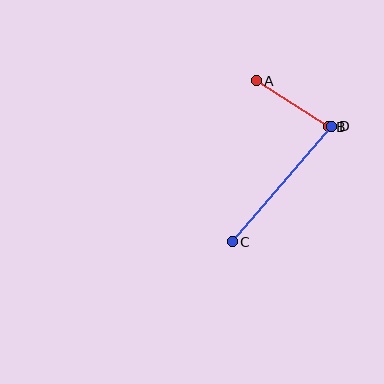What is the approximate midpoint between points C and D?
The midpoint is at approximately (282, 184) pixels.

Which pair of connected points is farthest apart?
Points C and D are farthest apart.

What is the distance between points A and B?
The distance is approximately 86 pixels.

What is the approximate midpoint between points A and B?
The midpoint is at approximately (292, 104) pixels.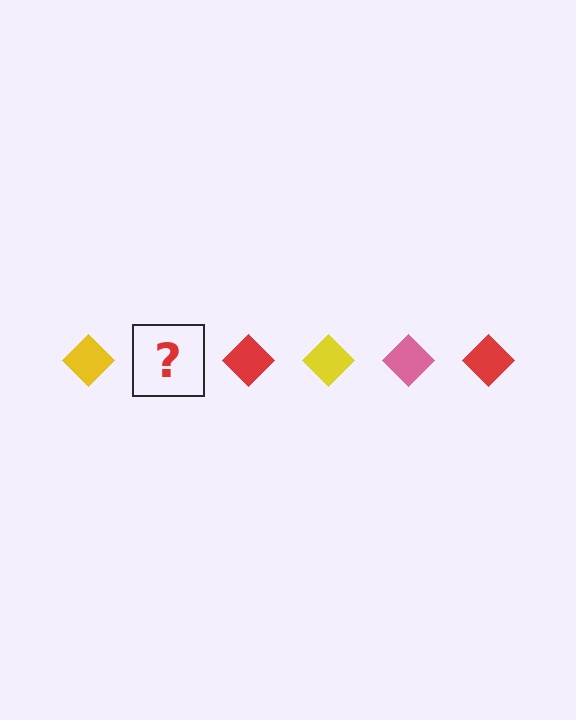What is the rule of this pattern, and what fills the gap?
The rule is that the pattern cycles through yellow, pink, red diamonds. The gap should be filled with a pink diamond.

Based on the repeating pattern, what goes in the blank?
The blank should be a pink diamond.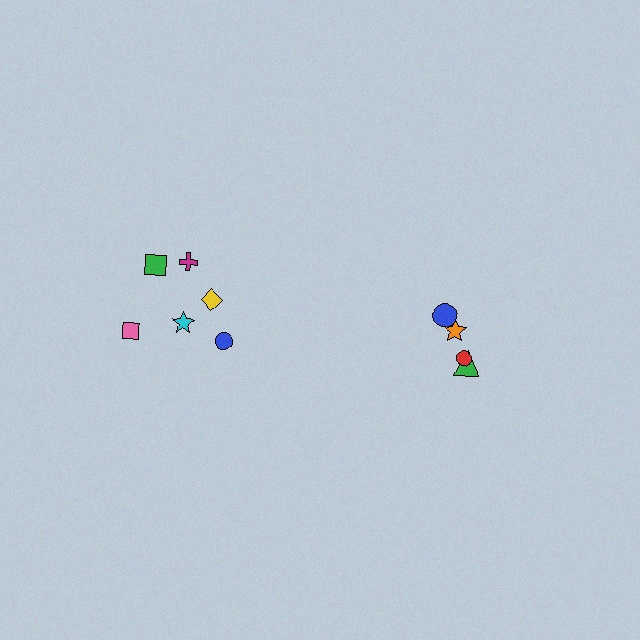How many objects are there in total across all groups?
There are 10 objects.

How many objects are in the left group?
There are 6 objects.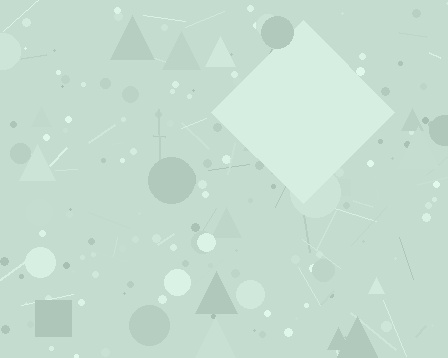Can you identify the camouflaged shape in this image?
The camouflaged shape is a diamond.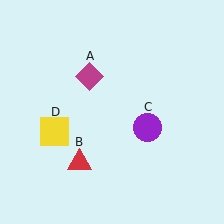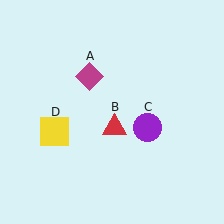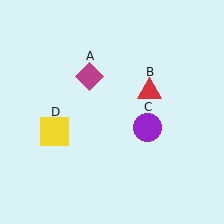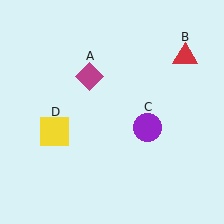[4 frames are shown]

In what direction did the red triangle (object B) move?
The red triangle (object B) moved up and to the right.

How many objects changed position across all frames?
1 object changed position: red triangle (object B).